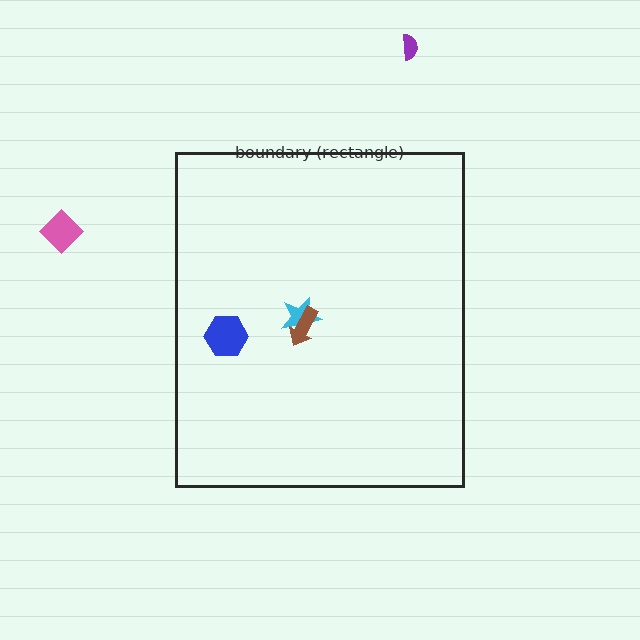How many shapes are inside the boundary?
3 inside, 2 outside.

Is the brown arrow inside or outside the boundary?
Inside.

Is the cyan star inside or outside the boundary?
Inside.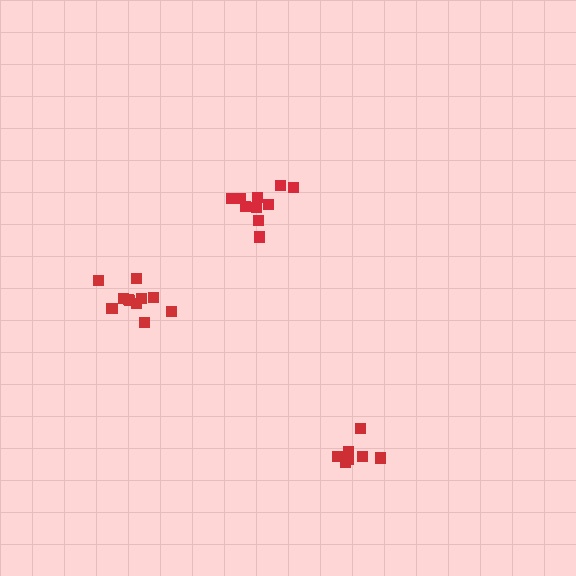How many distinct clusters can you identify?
There are 3 distinct clusters.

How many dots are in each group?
Group 1: 8 dots, Group 2: 11 dots, Group 3: 10 dots (29 total).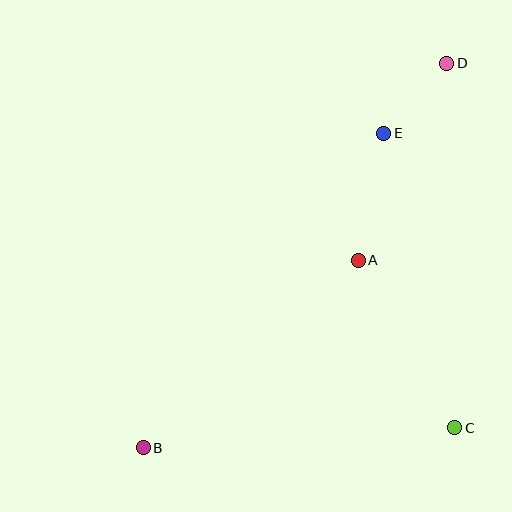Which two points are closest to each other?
Points D and E are closest to each other.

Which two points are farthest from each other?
Points B and D are farthest from each other.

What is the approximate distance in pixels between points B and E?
The distance between B and E is approximately 396 pixels.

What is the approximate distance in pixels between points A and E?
The distance between A and E is approximately 130 pixels.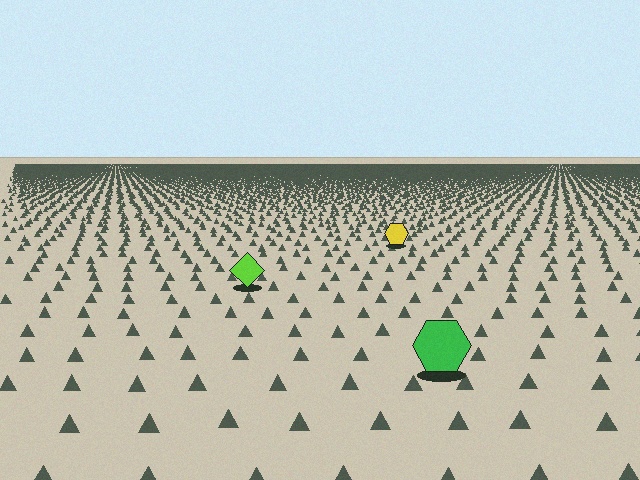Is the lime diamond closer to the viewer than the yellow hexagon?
Yes. The lime diamond is closer — you can tell from the texture gradient: the ground texture is coarser near it.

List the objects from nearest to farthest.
From nearest to farthest: the green hexagon, the lime diamond, the yellow hexagon.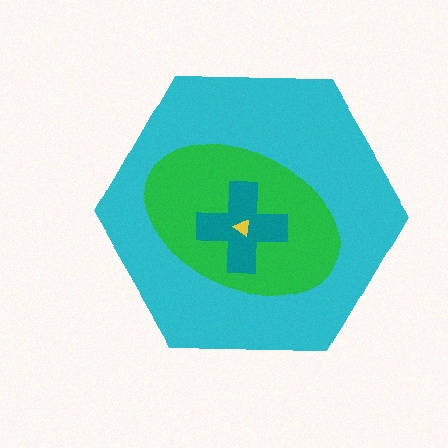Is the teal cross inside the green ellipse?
Yes.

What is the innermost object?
The yellow triangle.